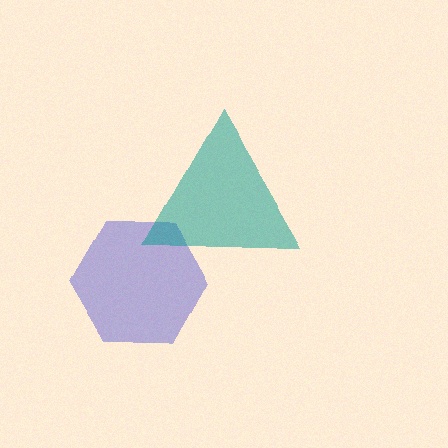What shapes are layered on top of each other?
The layered shapes are: a blue hexagon, a teal triangle.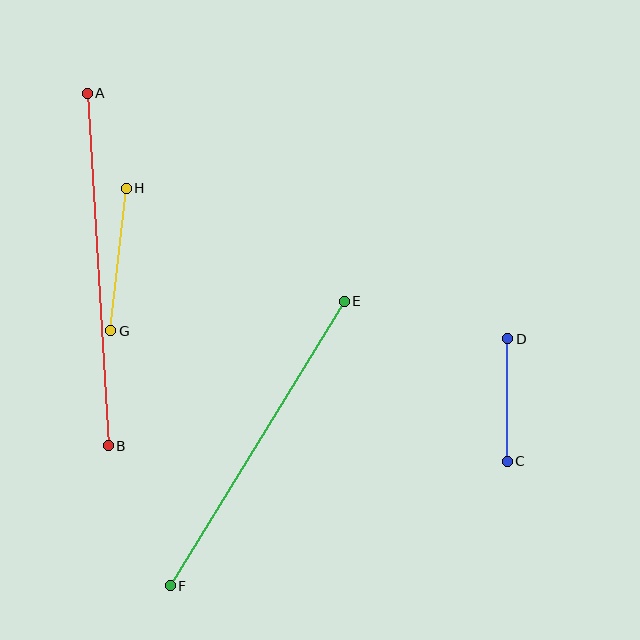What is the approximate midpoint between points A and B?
The midpoint is at approximately (98, 269) pixels.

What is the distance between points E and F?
The distance is approximately 333 pixels.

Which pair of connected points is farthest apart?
Points A and B are farthest apart.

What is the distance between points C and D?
The distance is approximately 122 pixels.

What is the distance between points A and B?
The distance is approximately 353 pixels.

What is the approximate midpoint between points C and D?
The midpoint is at approximately (508, 400) pixels.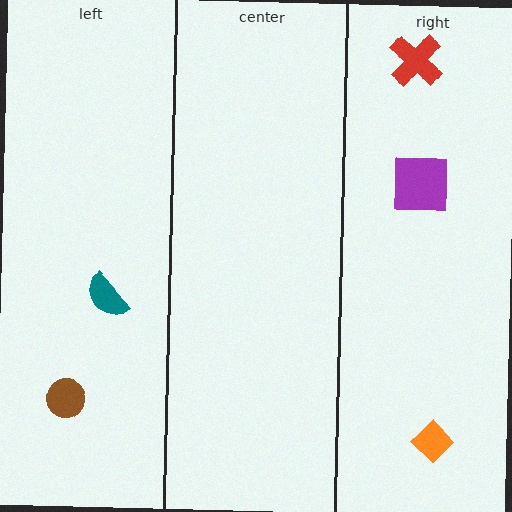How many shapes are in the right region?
3.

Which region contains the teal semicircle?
The left region.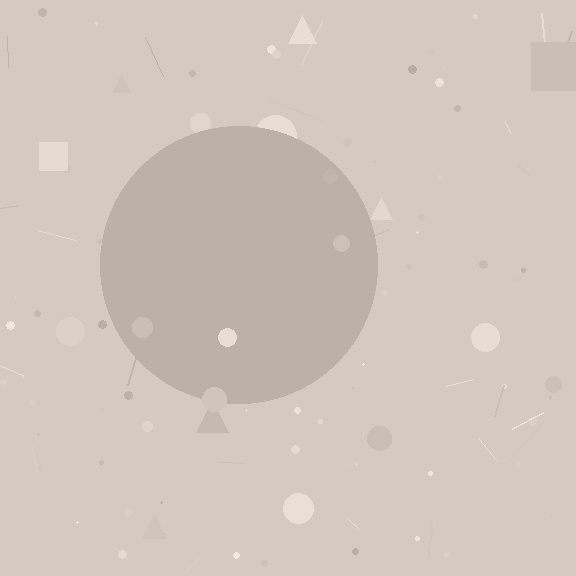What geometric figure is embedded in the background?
A circle is embedded in the background.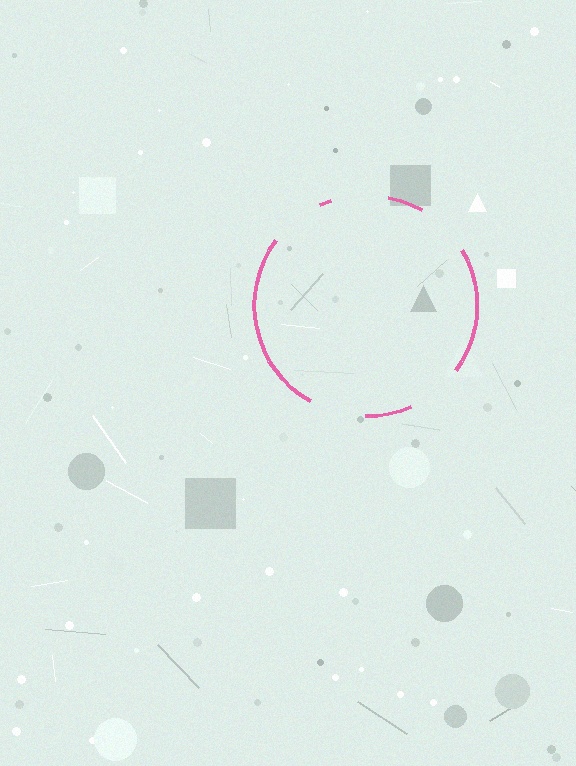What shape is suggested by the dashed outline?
The dashed outline suggests a circle.